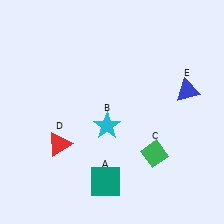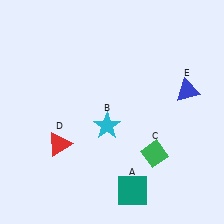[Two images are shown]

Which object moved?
The teal square (A) moved right.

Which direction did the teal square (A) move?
The teal square (A) moved right.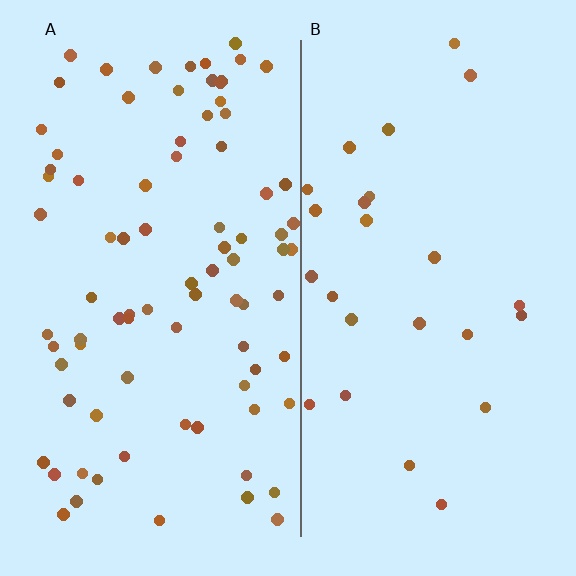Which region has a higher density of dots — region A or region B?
A (the left).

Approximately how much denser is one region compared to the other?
Approximately 3.3× — region A over region B.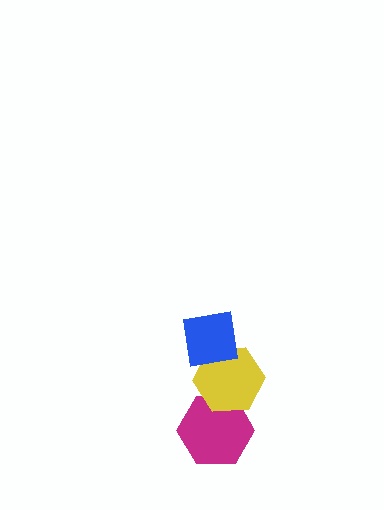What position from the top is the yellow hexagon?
The yellow hexagon is 2nd from the top.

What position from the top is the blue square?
The blue square is 1st from the top.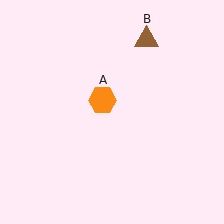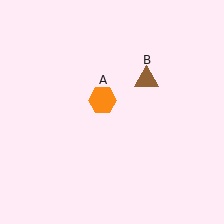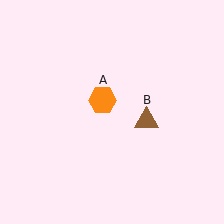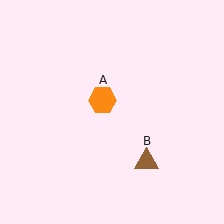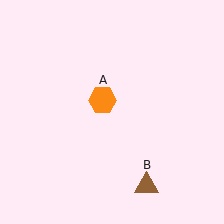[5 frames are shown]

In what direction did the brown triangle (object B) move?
The brown triangle (object B) moved down.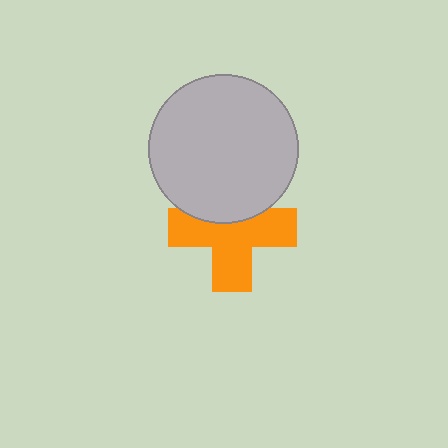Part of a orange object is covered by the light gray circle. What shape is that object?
It is a cross.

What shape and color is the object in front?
The object in front is a light gray circle.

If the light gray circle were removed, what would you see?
You would see the complete orange cross.